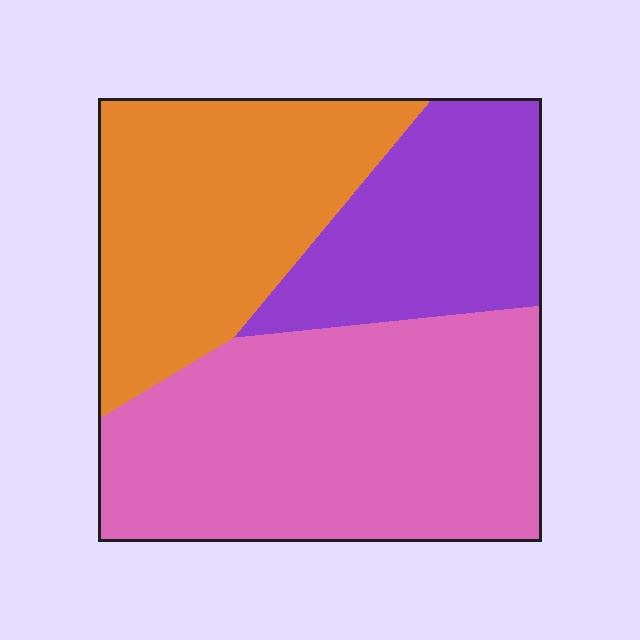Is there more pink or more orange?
Pink.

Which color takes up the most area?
Pink, at roughly 45%.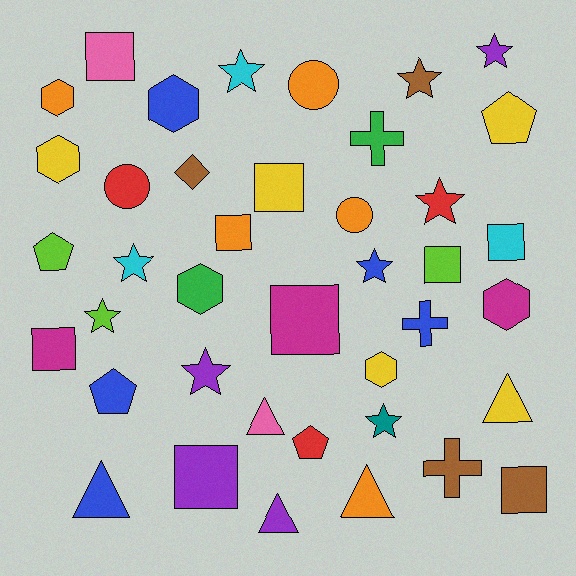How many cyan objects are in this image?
There are 3 cyan objects.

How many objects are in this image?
There are 40 objects.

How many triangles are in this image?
There are 5 triangles.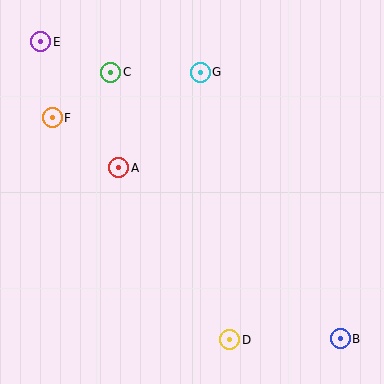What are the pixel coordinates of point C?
Point C is at (111, 72).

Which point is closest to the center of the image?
Point A at (119, 168) is closest to the center.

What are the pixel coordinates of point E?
Point E is at (41, 42).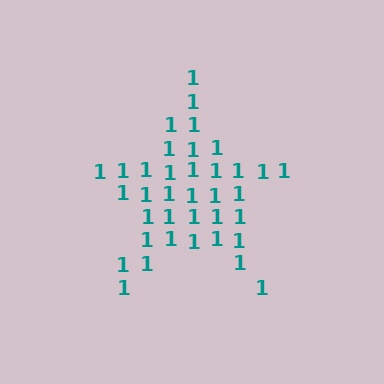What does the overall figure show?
The overall figure shows a star.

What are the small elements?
The small elements are digit 1's.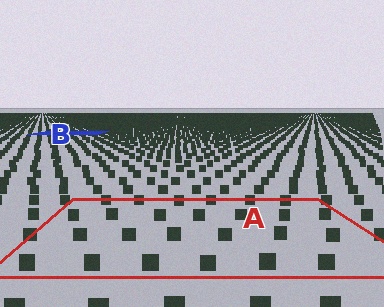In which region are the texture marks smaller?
The texture marks are smaller in region B, because it is farther away.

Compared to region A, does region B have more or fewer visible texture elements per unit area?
Region B has more texture elements per unit area — they are packed more densely because it is farther away.